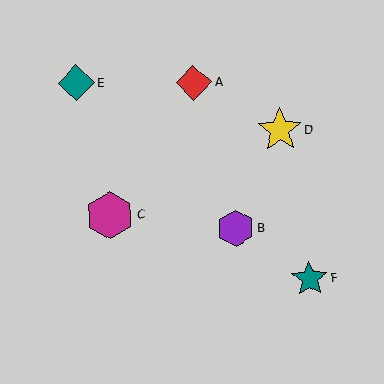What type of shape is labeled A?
Shape A is a red diamond.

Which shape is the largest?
The magenta hexagon (labeled C) is the largest.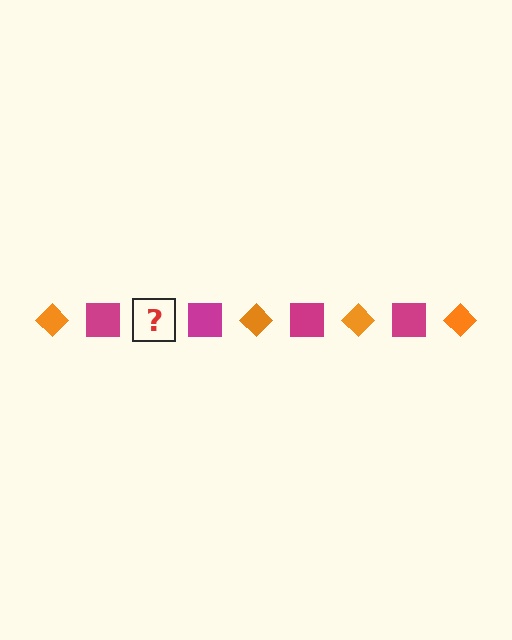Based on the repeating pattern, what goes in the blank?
The blank should be an orange diamond.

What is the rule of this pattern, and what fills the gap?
The rule is that the pattern alternates between orange diamond and magenta square. The gap should be filled with an orange diamond.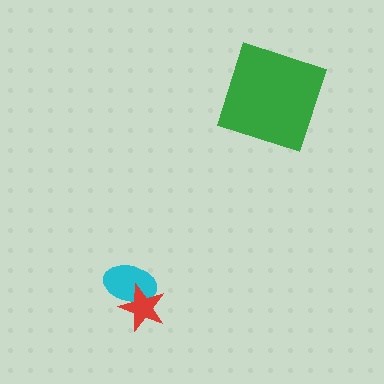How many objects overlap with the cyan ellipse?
1 object overlaps with the cyan ellipse.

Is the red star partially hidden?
No, no other shape covers it.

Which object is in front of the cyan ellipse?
The red star is in front of the cyan ellipse.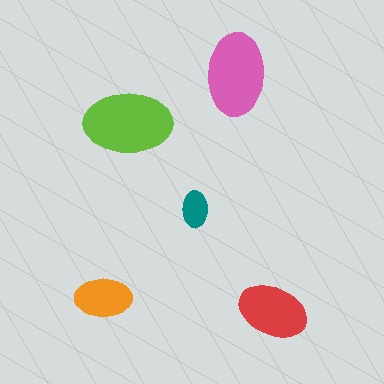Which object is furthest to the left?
The orange ellipse is leftmost.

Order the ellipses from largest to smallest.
the lime one, the pink one, the red one, the orange one, the teal one.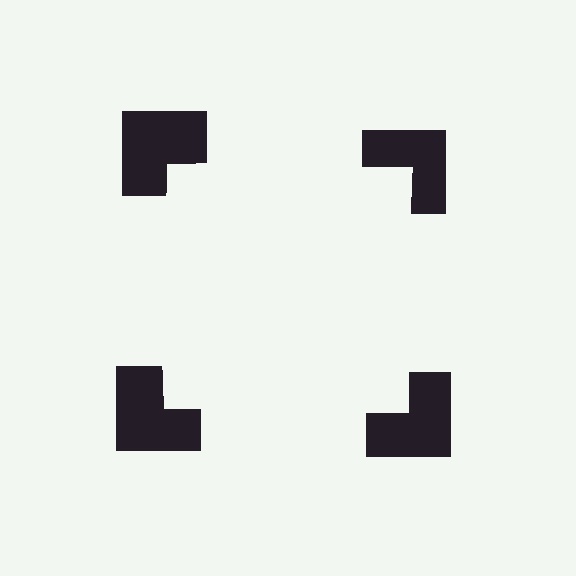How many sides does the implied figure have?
4 sides.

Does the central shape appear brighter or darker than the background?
It typically appears slightly brighter than the background, even though no actual brightness change is drawn.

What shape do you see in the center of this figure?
An illusory square — its edges are inferred from the aligned wedge cuts in the notched squares, not physically drawn.